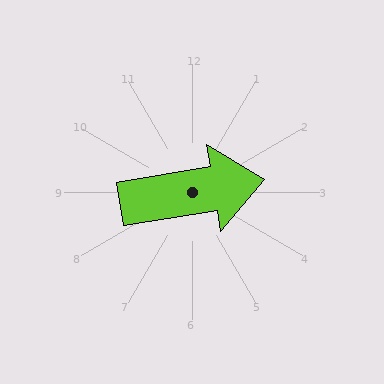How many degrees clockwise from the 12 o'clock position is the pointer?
Approximately 80 degrees.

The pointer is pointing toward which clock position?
Roughly 3 o'clock.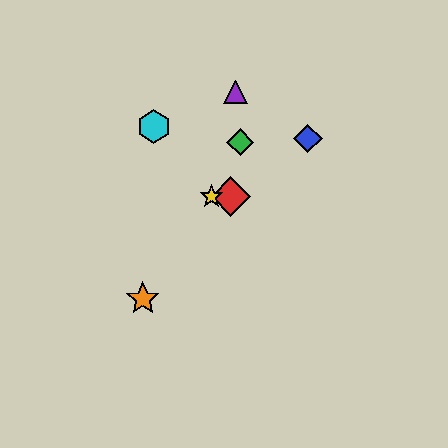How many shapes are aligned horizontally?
2 shapes (the red diamond, the yellow star) are aligned horizontally.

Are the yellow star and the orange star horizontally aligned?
No, the yellow star is at y≈196 and the orange star is at y≈299.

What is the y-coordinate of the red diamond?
The red diamond is at y≈196.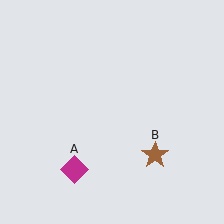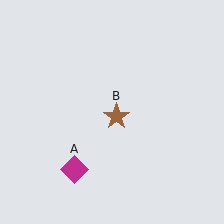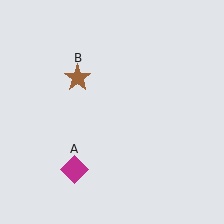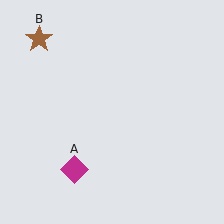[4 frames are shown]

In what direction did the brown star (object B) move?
The brown star (object B) moved up and to the left.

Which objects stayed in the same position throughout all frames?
Magenta diamond (object A) remained stationary.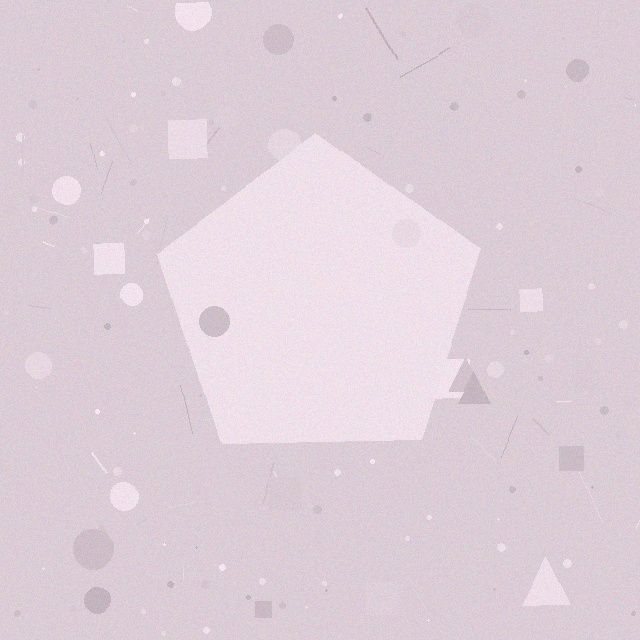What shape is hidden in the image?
A pentagon is hidden in the image.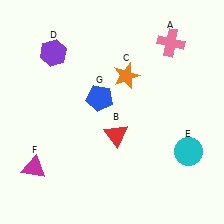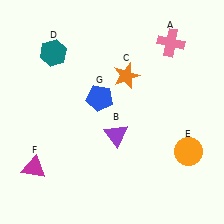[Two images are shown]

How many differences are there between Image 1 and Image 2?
There are 3 differences between the two images.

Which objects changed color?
B changed from red to purple. D changed from purple to teal. E changed from cyan to orange.